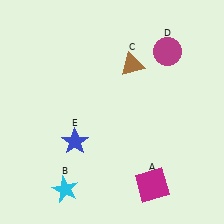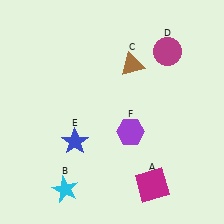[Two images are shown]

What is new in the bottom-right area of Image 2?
A purple hexagon (F) was added in the bottom-right area of Image 2.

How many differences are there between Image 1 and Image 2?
There is 1 difference between the two images.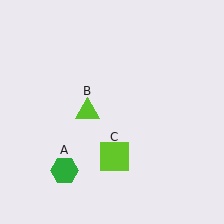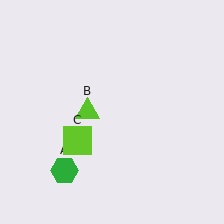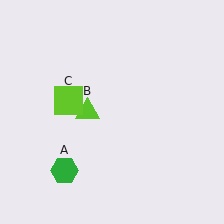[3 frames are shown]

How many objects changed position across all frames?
1 object changed position: lime square (object C).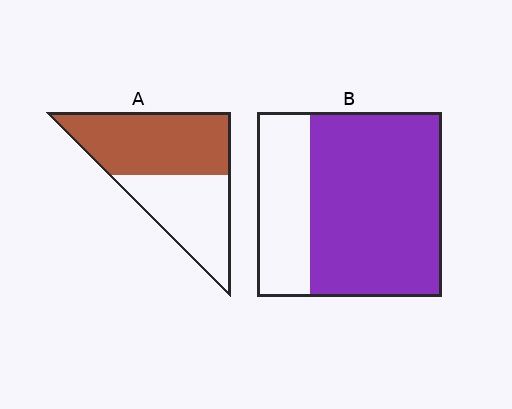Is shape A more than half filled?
Yes.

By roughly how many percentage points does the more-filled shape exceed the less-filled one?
By roughly 15 percentage points (B over A).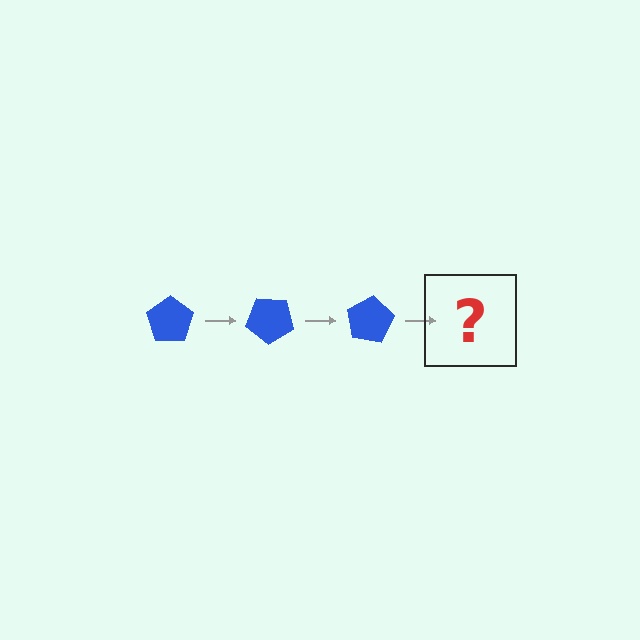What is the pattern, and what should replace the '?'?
The pattern is that the pentagon rotates 40 degrees each step. The '?' should be a blue pentagon rotated 120 degrees.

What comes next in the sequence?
The next element should be a blue pentagon rotated 120 degrees.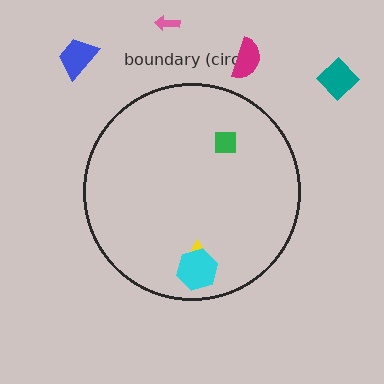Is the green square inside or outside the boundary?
Inside.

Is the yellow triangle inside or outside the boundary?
Inside.